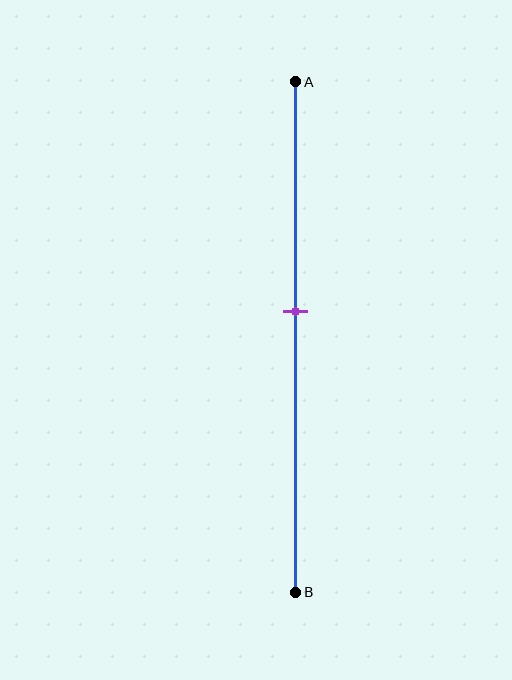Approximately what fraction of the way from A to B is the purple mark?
The purple mark is approximately 45% of the way from A to B.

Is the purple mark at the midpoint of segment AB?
No, the mark is at about 45% from A, not at the 50% midpoint.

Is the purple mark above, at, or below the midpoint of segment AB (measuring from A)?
The purple mark is above the midpoint of segment AB.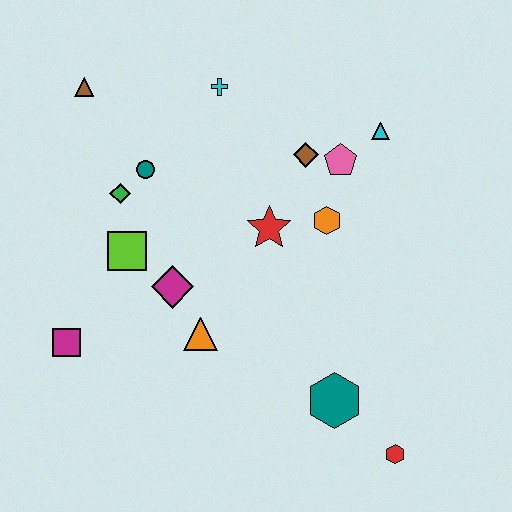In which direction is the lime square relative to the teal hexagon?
The lime square is to the left of the teal hexagon.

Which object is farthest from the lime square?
The red hexagon is farthest from the lime square.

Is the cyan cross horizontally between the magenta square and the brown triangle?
No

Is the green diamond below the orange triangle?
No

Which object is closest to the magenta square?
The lime square is closest to the magenta square.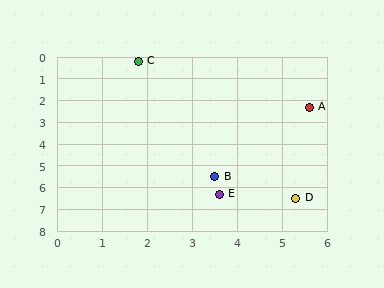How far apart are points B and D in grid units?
Points B and D are about 2.1 grid units apart.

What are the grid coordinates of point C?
Point C is at approximately (1.8, 0.2).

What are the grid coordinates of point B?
Point B is at approximately (3.5, 5.5).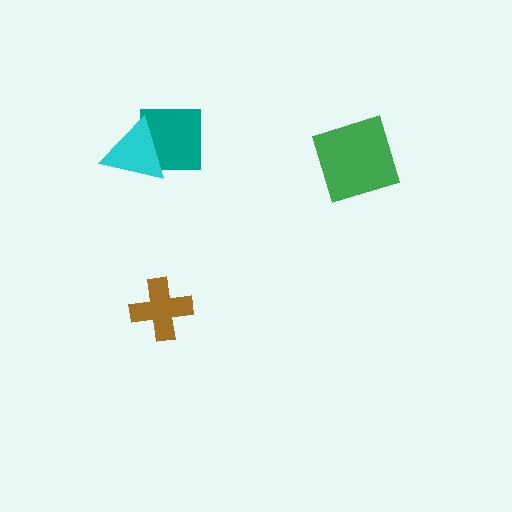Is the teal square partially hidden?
Yes, it is partially covered by another shape.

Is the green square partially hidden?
No, no other shape covers it.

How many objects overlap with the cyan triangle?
1 object overlaps with the cyan triangle.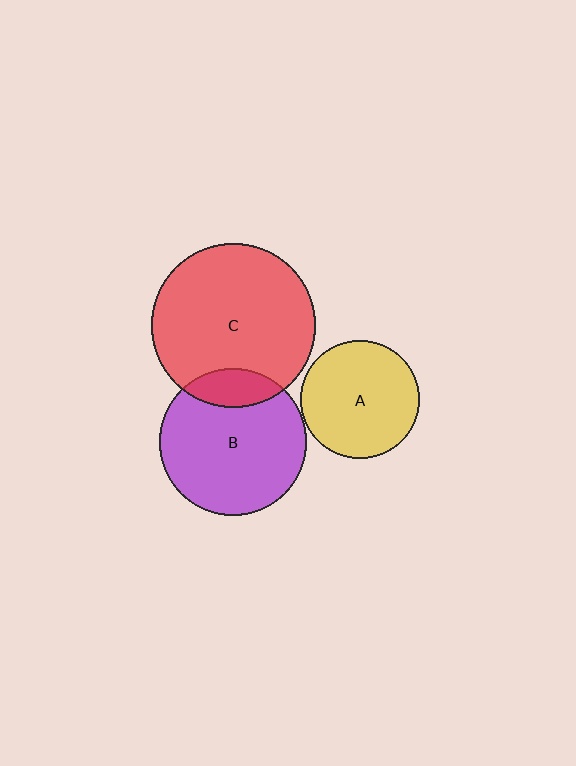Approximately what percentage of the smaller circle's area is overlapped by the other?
Approximately 15%.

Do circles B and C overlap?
Yes.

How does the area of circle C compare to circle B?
Approximately 1.2 times.